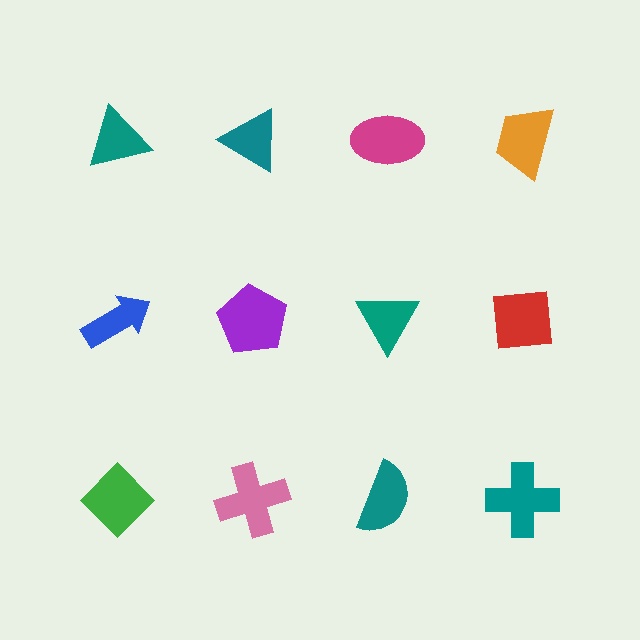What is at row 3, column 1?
A green diamond.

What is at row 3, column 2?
A pink cross.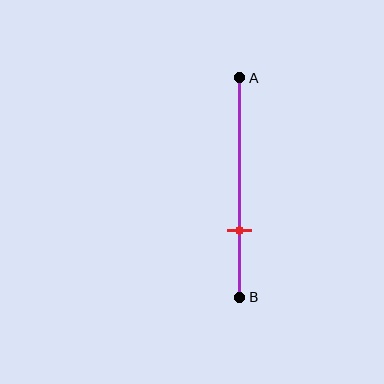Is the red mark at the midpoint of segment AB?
No, the mark is at about 70% from A, not at the 50% midpoint.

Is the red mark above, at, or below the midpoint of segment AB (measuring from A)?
The red mark is below the midpoint of segment AB.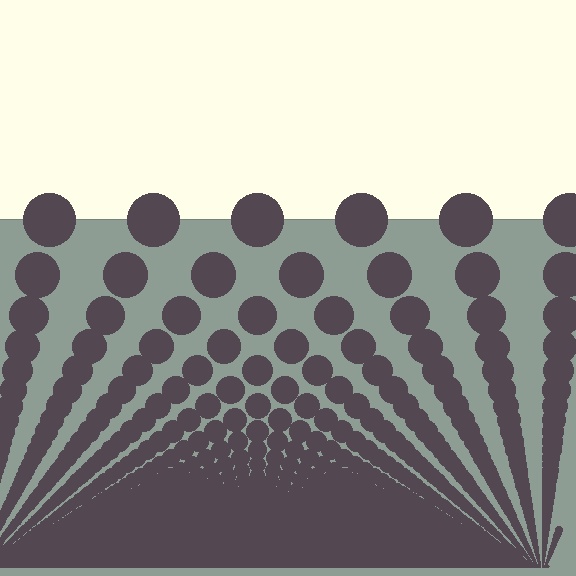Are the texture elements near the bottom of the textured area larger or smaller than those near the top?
Smaller. The gradient is inverted — elements near the bottom are smaller and denser.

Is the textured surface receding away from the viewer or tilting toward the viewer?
The surface appears to tilt toward the viewer. Texture elements get larger and sparser toward the top.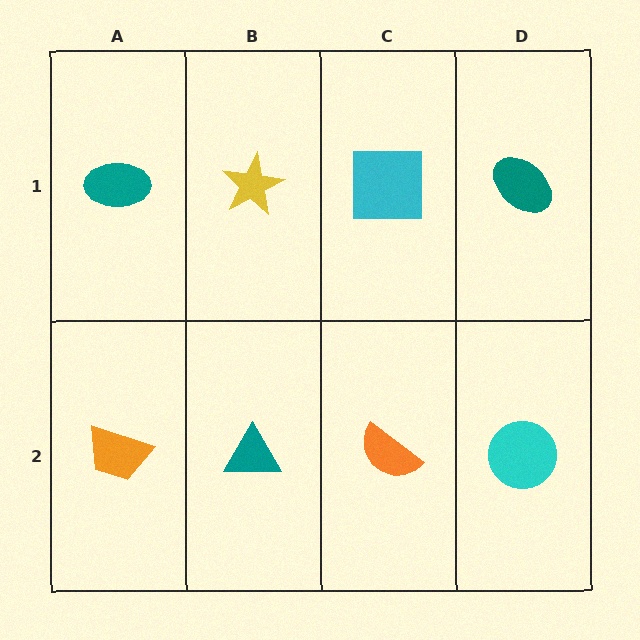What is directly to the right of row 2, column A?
A teal triangle.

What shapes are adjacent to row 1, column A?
An orange trapezoid (row 2, column A), a yellow star (row 1, column B).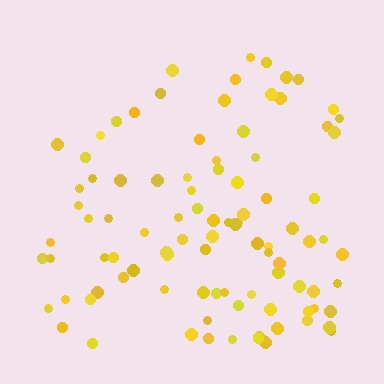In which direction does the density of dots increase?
From top to bottom, with the bottom side densest.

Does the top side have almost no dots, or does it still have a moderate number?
Still a moderate number, just noticeably fewer than the bottom.